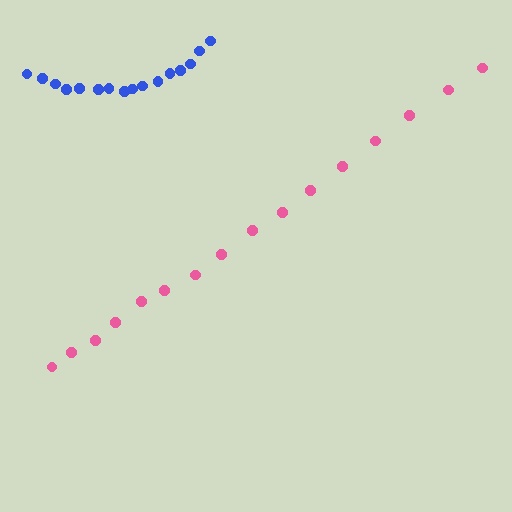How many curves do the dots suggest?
There are 2 distinct paths.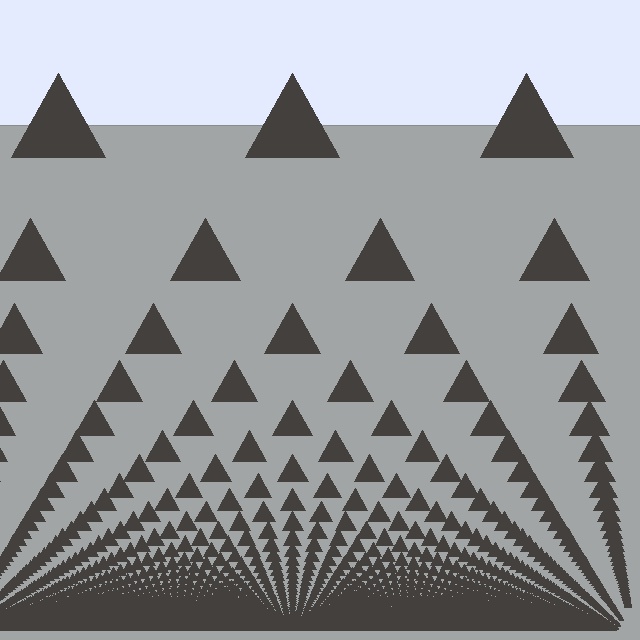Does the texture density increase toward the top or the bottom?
Density increases toward the bottom.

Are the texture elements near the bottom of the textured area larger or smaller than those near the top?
Smaller. The gradient is inverted — elements near the bottom are smaller and denser.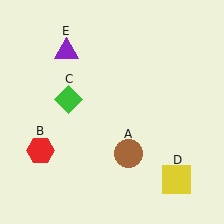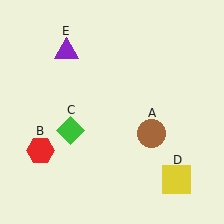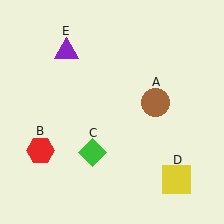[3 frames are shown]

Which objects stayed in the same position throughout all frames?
Red hexagon (object B) and yellow square (object D) and purple triangle (object E) remained stationary.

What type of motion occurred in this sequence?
The brown circle (object A), green diamond (object C) rotated counterclockwise around the center of the scene.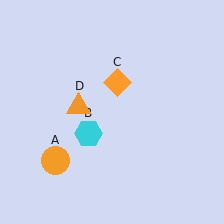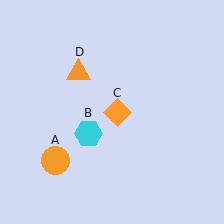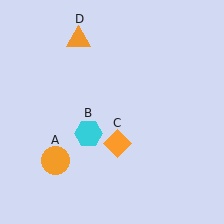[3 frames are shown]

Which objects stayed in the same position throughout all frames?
Orange circle (object A) and cyan hexagon (object B) remained stationary.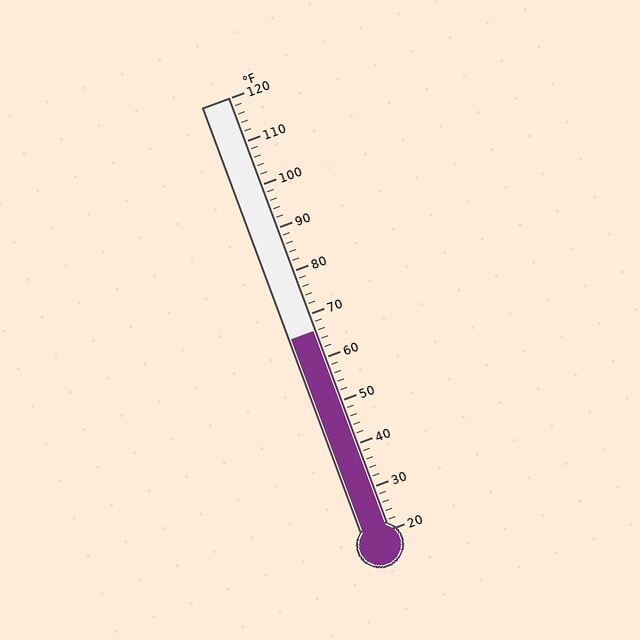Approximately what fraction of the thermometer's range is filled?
The thermometer is filled to approximately 45% of its range.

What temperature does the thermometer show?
The thermometer shows approximately 66°F.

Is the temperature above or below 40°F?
The temperature is above 40°F.